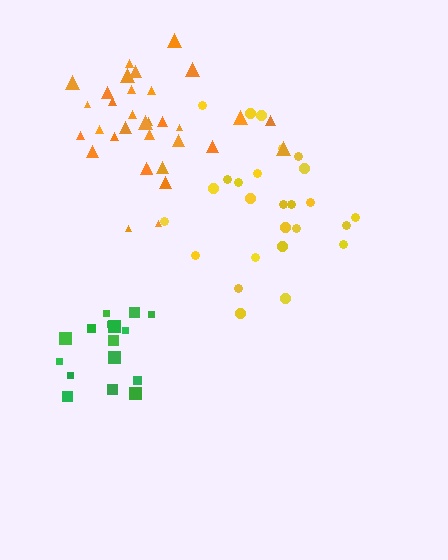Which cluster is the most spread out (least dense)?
Yellow.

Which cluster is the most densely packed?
Green.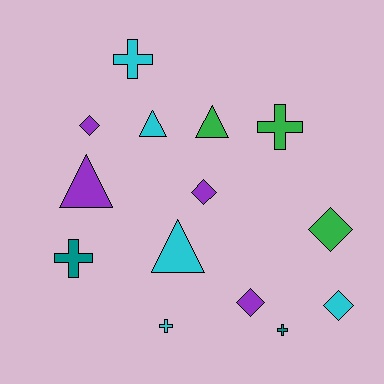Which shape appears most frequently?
Cross, with 5 objects.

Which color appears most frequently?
Cyan, with 5 objects.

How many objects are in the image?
There are 14 objects.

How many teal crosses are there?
There are 2 teal crosses.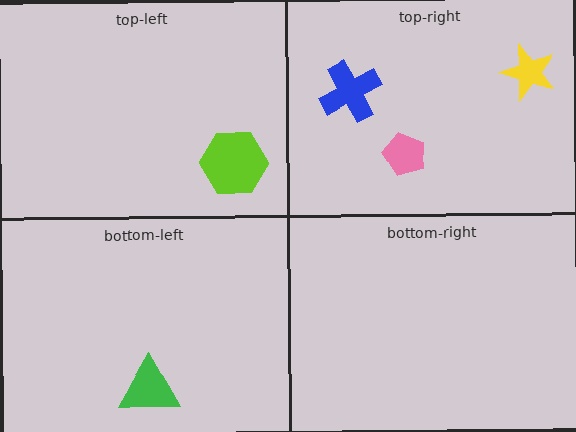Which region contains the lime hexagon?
The top-left region.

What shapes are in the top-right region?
The blue cross, the yellow star, the pink pentagon.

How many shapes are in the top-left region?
1.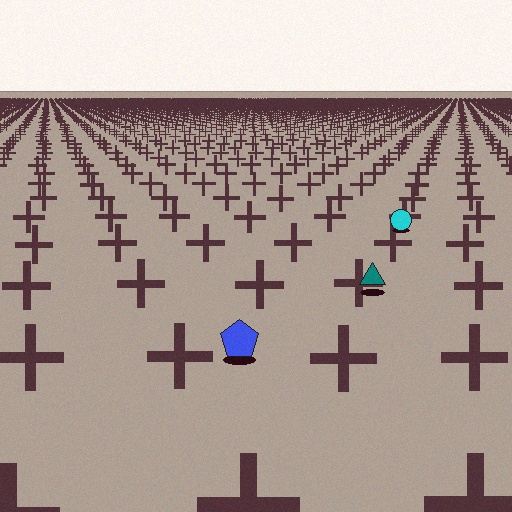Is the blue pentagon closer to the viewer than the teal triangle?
Yes. The blue pentagon is closer — you can tell from the texture gradient: the ground texture is coarser near it.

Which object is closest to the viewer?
The blue pentagon is closest. The texture marks near it are larger and more spread out.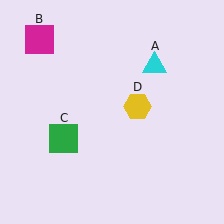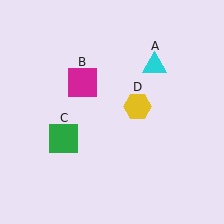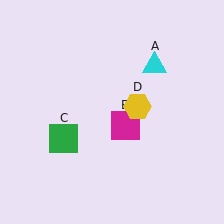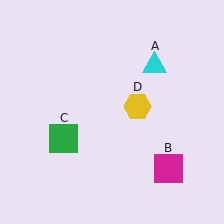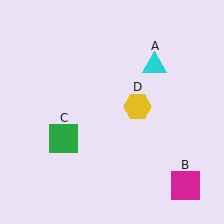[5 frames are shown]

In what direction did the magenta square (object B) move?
The magenta square (object B) moved down and to the right.